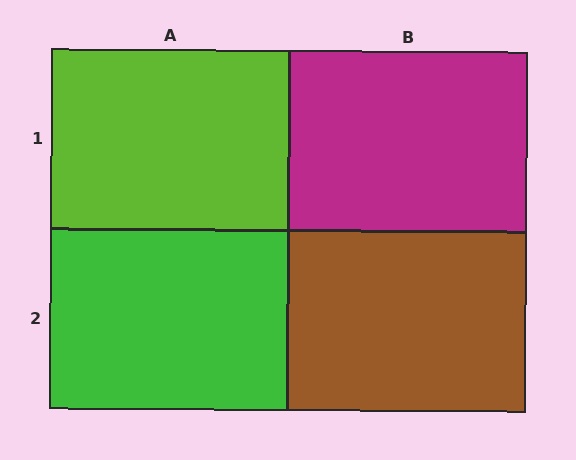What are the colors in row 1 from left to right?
Lime, magenta.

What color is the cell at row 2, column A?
Green.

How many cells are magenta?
1 cell is magenta.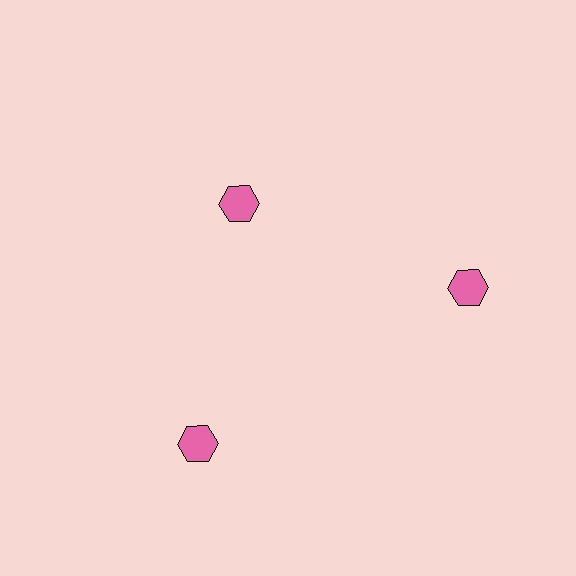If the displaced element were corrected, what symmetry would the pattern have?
It would have 3-fold rotational symmetry — the pattern would map onto itself every 120 degrees.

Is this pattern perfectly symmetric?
No. The 3 pink hexagons are arranged in a ring, but one element near the 11 o'clock position is pulled inward toward the center, breaking the 3-fold rotational symmetry.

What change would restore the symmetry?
The symmetry would be restored by moving it outward, back onto the ring so that all 3 hexagons sit at equal angles and equal distance from the center.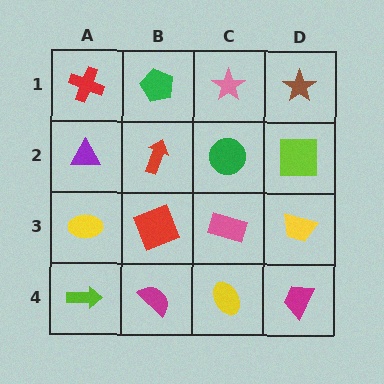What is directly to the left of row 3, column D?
A pink rectangle.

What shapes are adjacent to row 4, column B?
A red square (row 3, column B), a lime arrow (row 4, column A), a yellow ellipse (row 4, column C).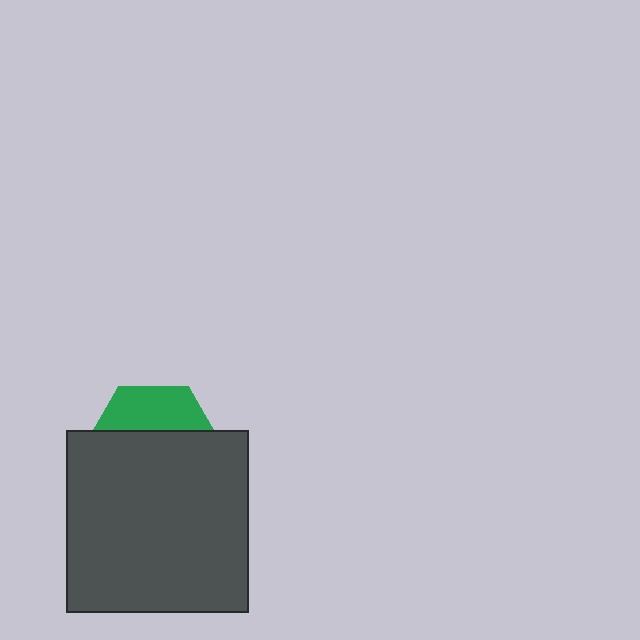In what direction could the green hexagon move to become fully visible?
The green hexagon could move up. That would shift it out from behind the dark gray square entirely.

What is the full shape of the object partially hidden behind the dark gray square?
The partially hidden object is a green hexagon.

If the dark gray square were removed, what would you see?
You would see the complete green hexagon.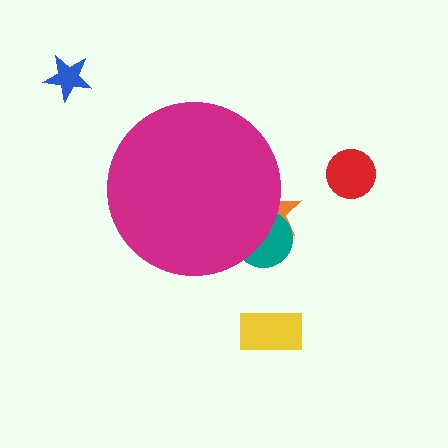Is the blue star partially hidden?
No, the blue star is fully visible.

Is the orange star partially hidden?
Yes, the orange star is partially hidden behind the magenta circle.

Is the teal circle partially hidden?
Yes, the teal circle is partially hidden behind the magenta circle.